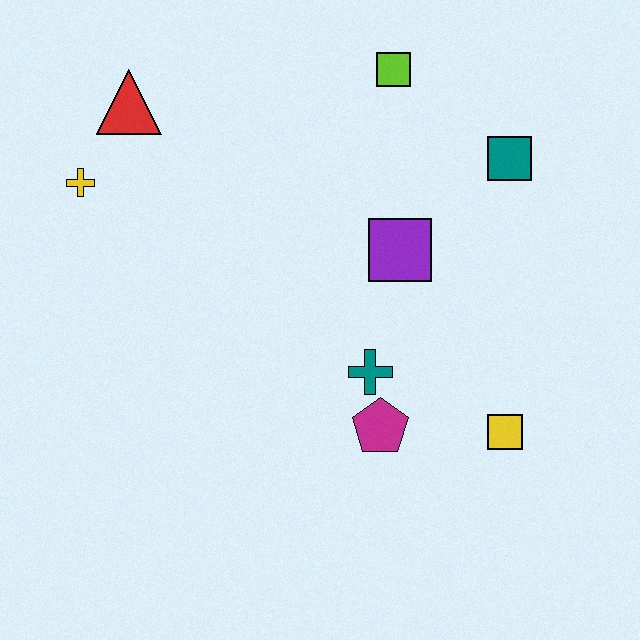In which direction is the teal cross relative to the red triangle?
The teal cross is below the red triangle.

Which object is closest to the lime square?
The teal square is closest to the lime square.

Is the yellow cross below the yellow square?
No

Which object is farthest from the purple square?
The yellow cross is farthest from the purple square.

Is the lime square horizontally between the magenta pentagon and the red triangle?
No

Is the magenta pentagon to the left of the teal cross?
No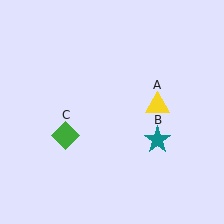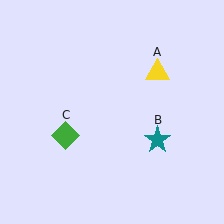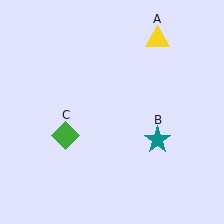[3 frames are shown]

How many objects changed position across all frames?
1 object changed position: yellow triangle (object A).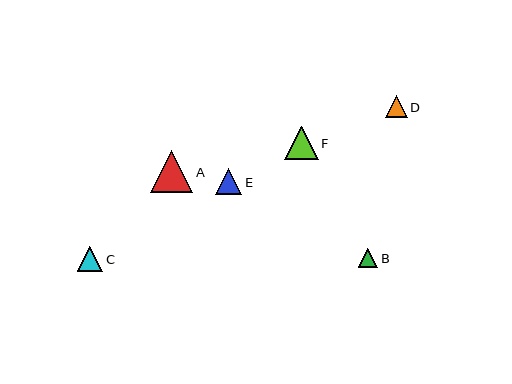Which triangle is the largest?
Triangle A is the largest with a size of approximately 42 pixels.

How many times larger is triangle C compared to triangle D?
Triangle C is approximately 1.1 times the size of triangle D.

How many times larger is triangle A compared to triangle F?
Triangle A is approximately 1.3 times the size of triangle F.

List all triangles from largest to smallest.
From largest to smallest: A, F, E, C, D, B.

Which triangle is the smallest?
Triangle B is the smallest with a size of approximately 19 pixels.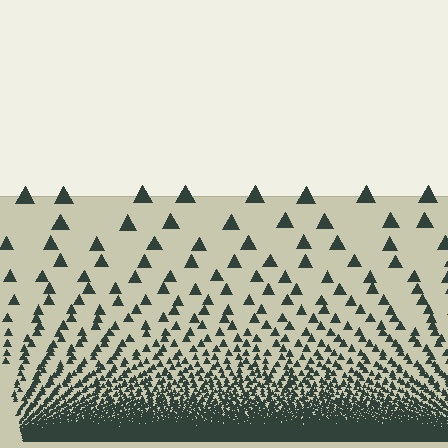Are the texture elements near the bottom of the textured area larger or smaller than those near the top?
Smaller. The gradient is inverted — elements near the bottom are smaller and denser.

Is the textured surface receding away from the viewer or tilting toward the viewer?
The surface appears to tilt toward the viewer. Texture elements get larger and sparser toward the top.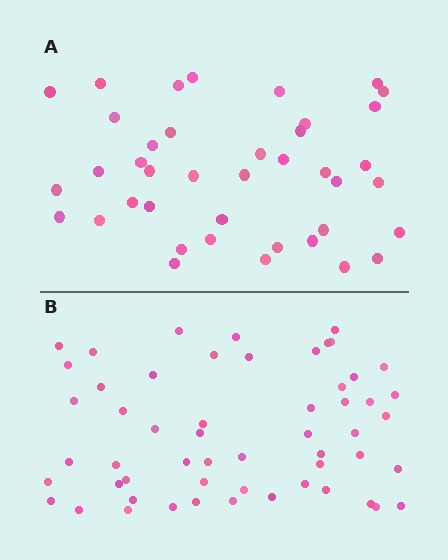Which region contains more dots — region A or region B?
Region B (the bottom region) has more dots.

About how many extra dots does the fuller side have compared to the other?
Region B has approximately 15 more dots than region A.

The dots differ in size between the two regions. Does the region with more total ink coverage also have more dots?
No. Region A has more total ink coverage because its dots are larger, but region B actually contains more individual dots. Total area can be misleading — the number of items is what matters here.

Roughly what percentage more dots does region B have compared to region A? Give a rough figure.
About 40% more.